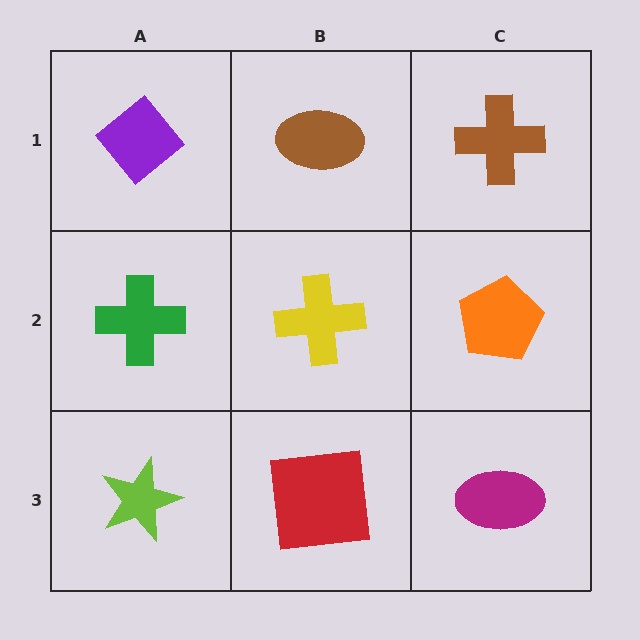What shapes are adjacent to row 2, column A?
A purple diamond (row 1, column A), a lime star (row 3, column A), a yellow cross (row 2, column B).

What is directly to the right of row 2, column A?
A yellow cross.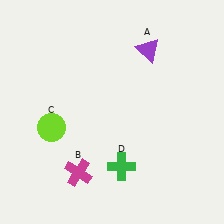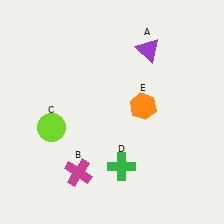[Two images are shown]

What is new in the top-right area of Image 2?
An orange hexagon (E) was added in the top-right area of Image 2.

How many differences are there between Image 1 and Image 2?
There is 1 difference between the two images.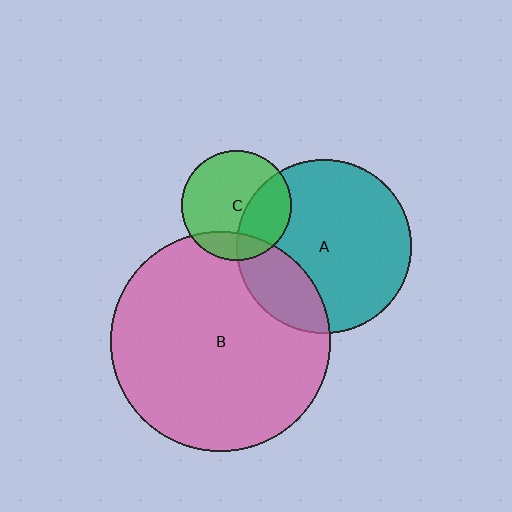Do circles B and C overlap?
Yes.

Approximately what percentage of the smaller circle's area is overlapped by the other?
Approximately 15%.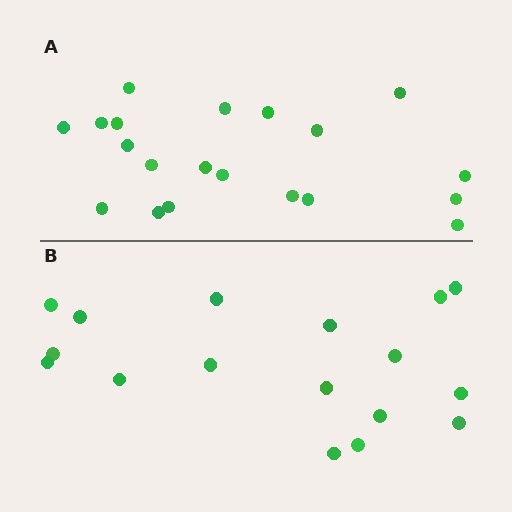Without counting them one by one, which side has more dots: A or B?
Region A (the top region) has more dots.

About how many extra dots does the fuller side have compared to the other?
Region A has just a few more — roughly 2 or 3 more dots than region B.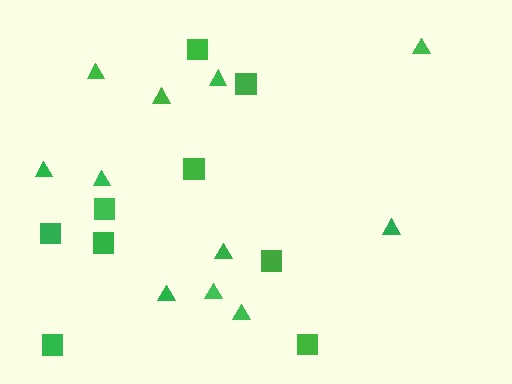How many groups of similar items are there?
There are 2 groups: one group of squares (9) and one group of triangles (11).